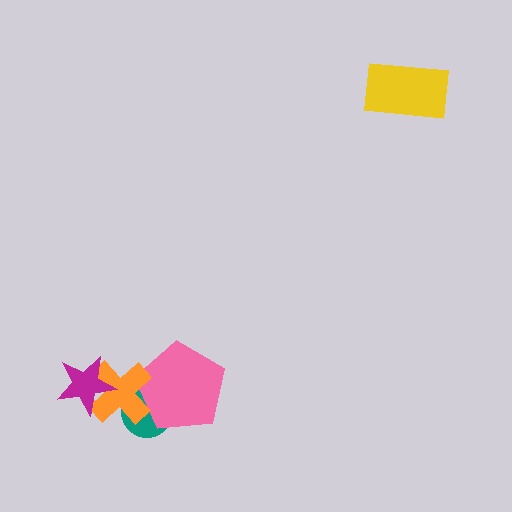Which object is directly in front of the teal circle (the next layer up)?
The pink pentagon is directly in front of the teal circle.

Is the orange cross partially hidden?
Yes, it is partially covered by another shape.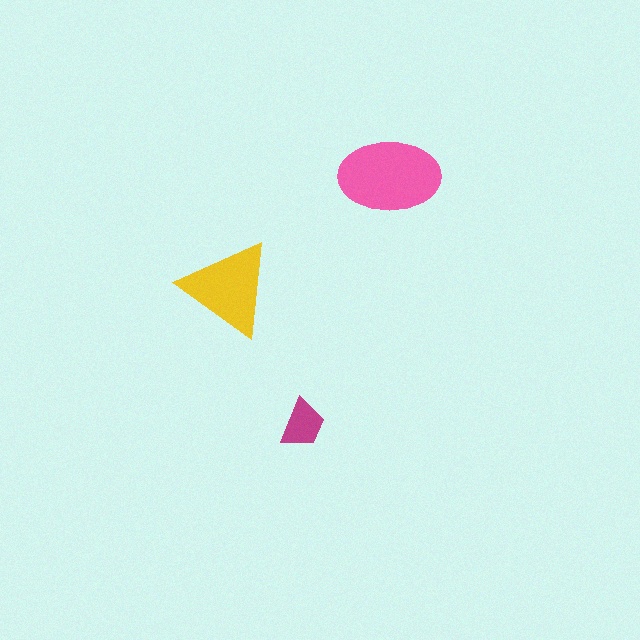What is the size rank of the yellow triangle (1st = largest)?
2nd.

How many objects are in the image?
There are 3 objects in the image.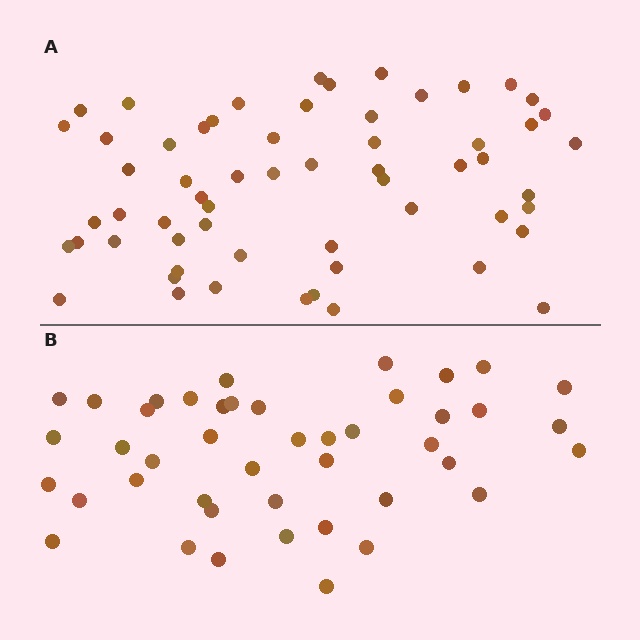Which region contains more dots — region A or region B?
Region A (the top region) has more dots.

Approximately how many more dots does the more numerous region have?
Region A has approximately 15 more dots than region B.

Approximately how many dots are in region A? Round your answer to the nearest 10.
About 60 dots.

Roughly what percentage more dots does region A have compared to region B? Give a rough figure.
About 35% more.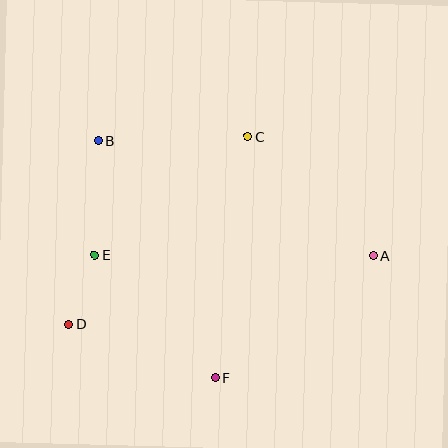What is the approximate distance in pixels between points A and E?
The distance between A and E is approximately 278 pixels.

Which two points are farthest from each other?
Points A and D are farthest from each other.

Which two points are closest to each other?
Points D and E are closest to each other.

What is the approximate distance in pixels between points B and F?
The distance between B and F is approximately 264 pixels.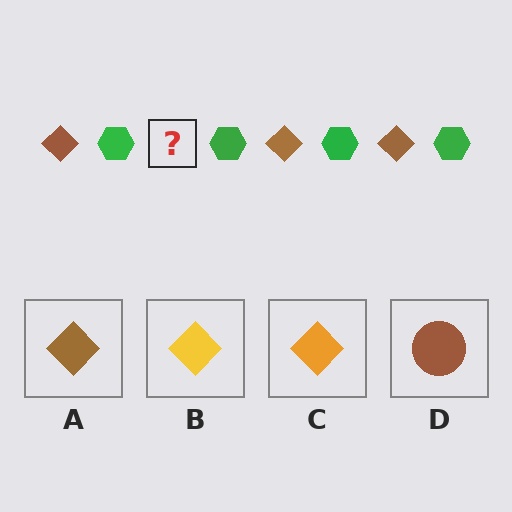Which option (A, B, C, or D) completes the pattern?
A.